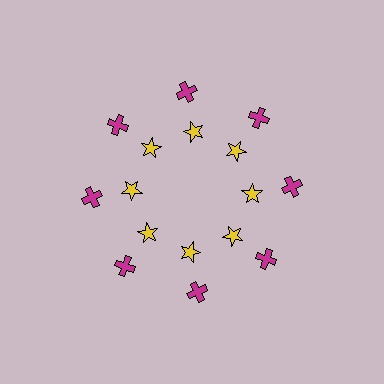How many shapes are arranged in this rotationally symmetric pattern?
There are 16 shapes, arranged in 8 groups of 2.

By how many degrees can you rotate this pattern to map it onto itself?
The pattern maps onto itself every 45 degrees of rotation.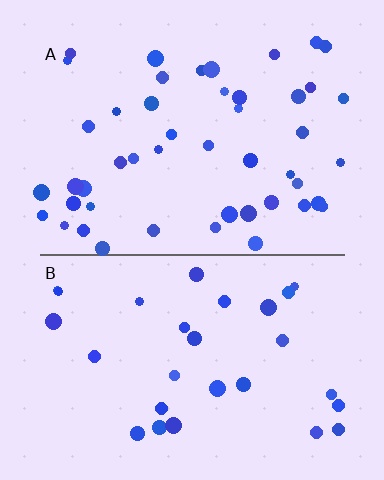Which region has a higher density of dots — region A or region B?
A (the top).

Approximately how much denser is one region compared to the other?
Approximately 1.7× — region A over region B.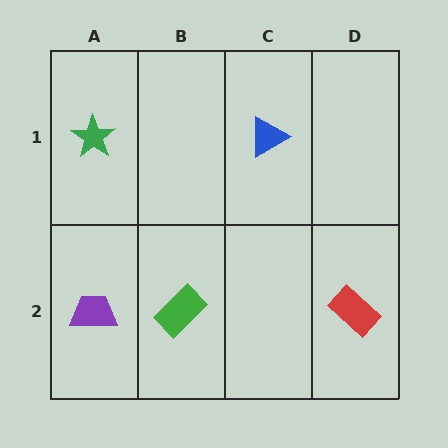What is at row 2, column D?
A red rectangle.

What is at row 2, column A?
A purple trapezoid.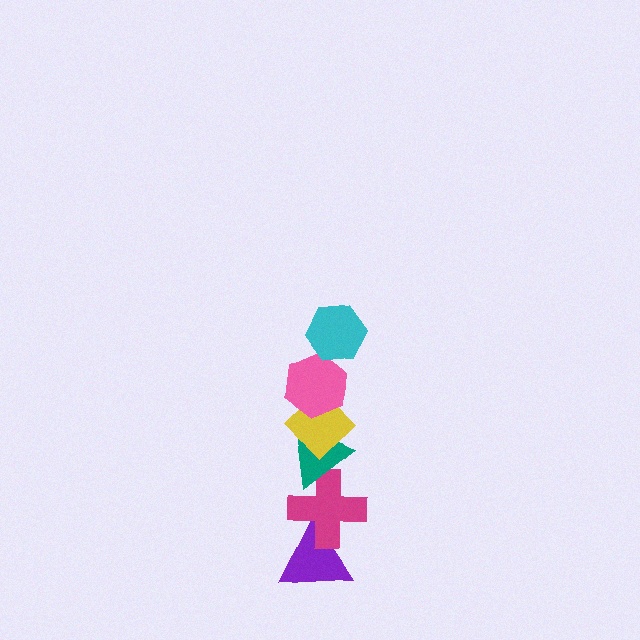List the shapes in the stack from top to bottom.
From top to bottom: the cyan hexagon, the pink hexagon, the yellow diamond, the teal triangle, the magenta cross, the purple triangle.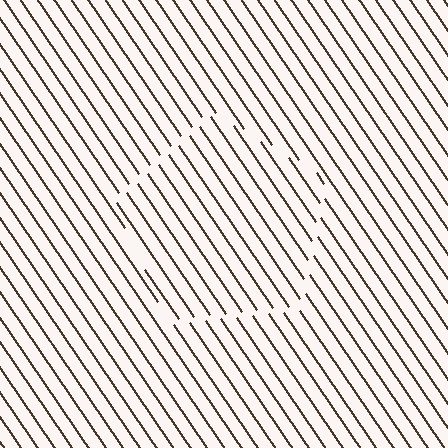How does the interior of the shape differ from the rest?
The interior of the shape contains the same grating, shifted by half a period — the contour is defined by the phase discontinuity where line-ends from the inner and outer gratings abut.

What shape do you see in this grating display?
An illusory pentagon. The interior of the shape contains the same grating, shifted by half a period — the contour is defined by the phase discontinuity where line-ends from the inner and outer gratings abut.